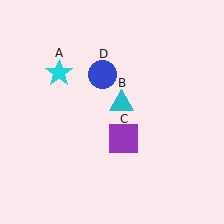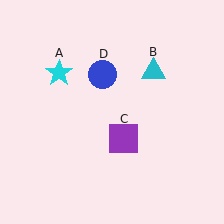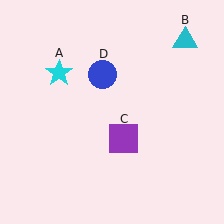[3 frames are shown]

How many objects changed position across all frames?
1 object changed position: cyan triangle (object B).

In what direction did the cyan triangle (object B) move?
The cyan triangle (object B) moved up and to the right.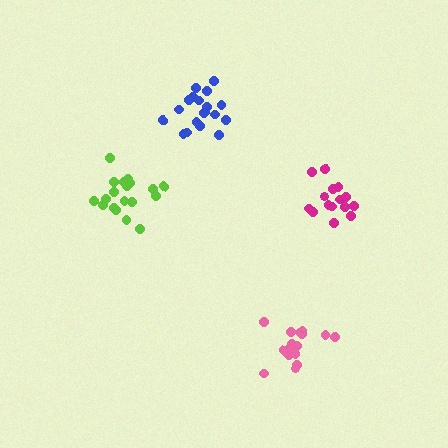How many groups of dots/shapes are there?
There are 4 groups.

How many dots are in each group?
Group 1: 16 dots, Group 2: 19 dots, Group 3: 19 dots, Group 4: 16 dots (70 total).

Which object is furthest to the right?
The magenta cluster is rightmost.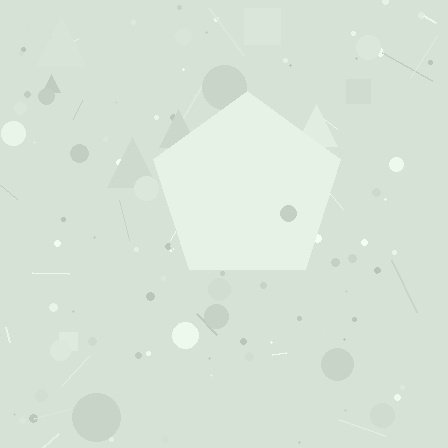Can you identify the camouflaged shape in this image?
The camouflaged shape is a pentagon.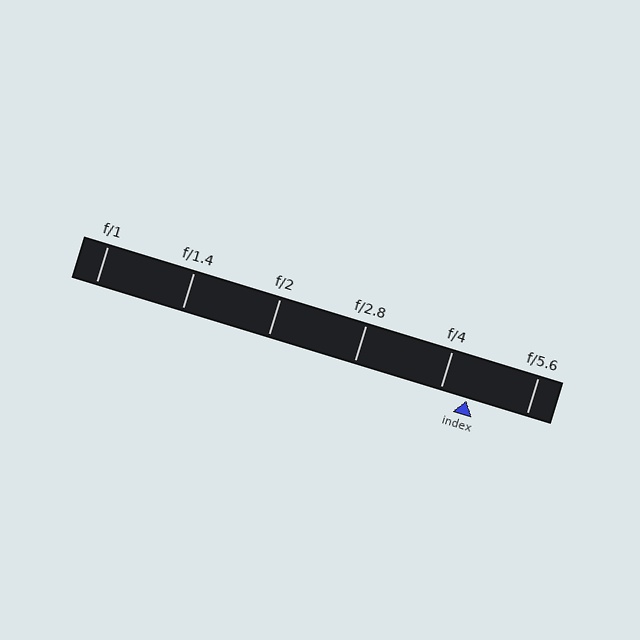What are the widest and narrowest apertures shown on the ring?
The widest aperture shown is f/1 and the narrowest is f/5.6.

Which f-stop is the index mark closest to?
The index mark is closest to f/4.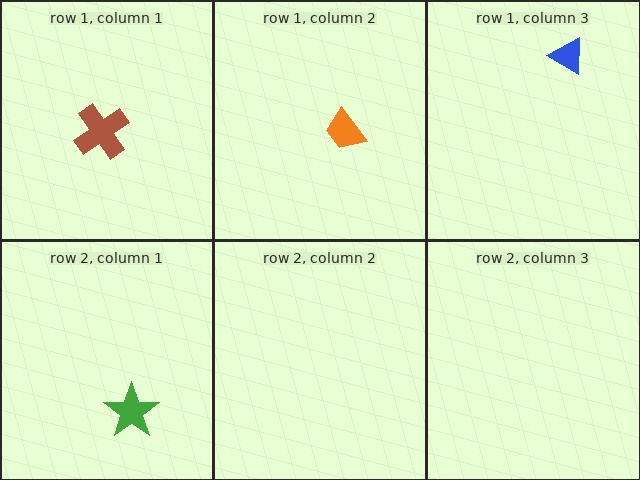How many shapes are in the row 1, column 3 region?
1.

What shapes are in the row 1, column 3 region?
The blue triangle.